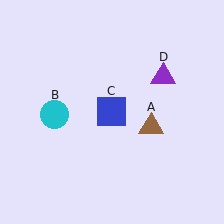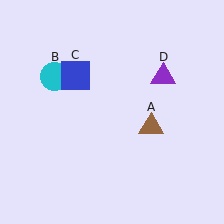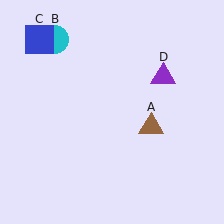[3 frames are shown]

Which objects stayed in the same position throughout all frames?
Brown triangle (object A) and purple triangle (object D) remained stationary.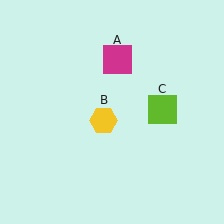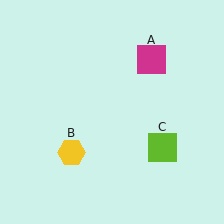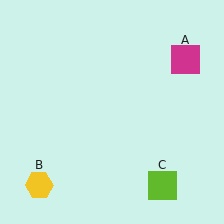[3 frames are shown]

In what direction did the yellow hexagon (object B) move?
The yellow hexagon (object B) moved down and to the left.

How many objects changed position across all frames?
3 objects changed position: magenta square (object A), yellow hexagon (object B), lime square (object C).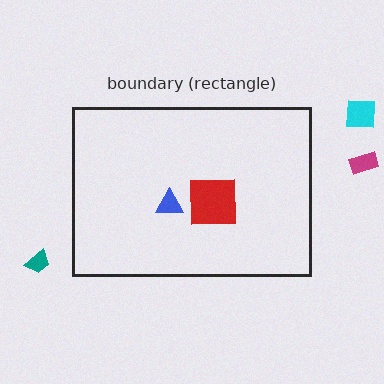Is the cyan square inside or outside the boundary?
Outside.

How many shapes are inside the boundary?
2 inside, 3 outside.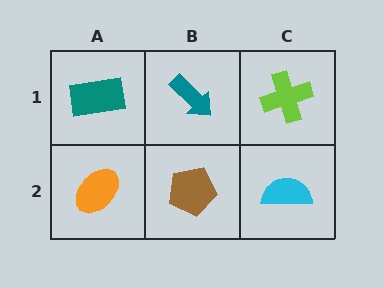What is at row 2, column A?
An orange ellipse.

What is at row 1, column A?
A teal rectangle.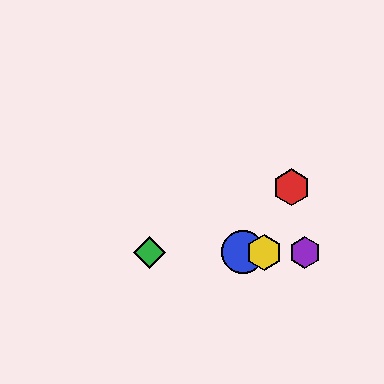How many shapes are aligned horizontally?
4 shapes (the blue circle, the green diamond, the yellow hexagon, the purple hexagon) are aligned horizontally.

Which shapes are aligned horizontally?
The blue circle, the green diamond, the yellow hexagon, the purple hexagon are aligned horizontally.